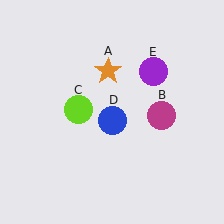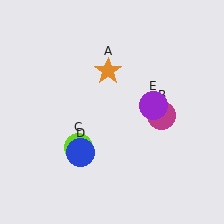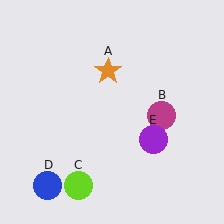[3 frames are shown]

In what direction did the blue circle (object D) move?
The blue circle (object D) moved down and to the left.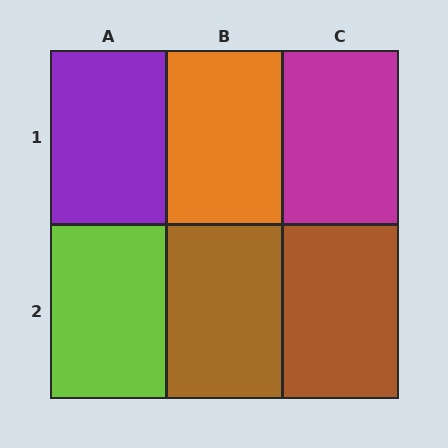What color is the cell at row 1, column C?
Magenta.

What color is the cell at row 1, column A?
Purple.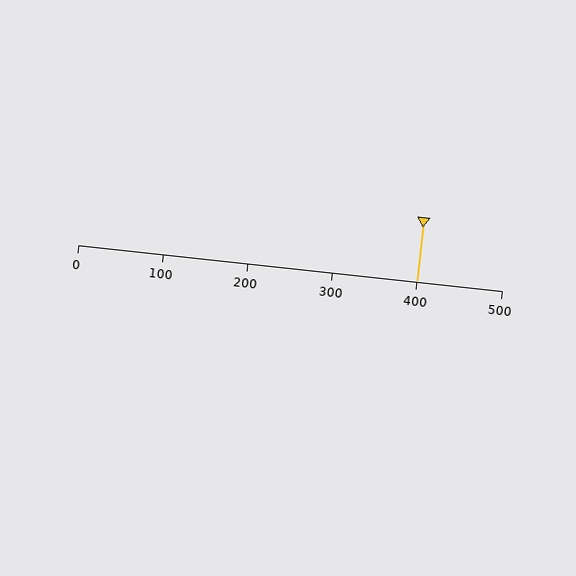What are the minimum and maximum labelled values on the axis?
The axis runs from 0 to 500.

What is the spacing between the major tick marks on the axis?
The major ticks are spaced 100 apart.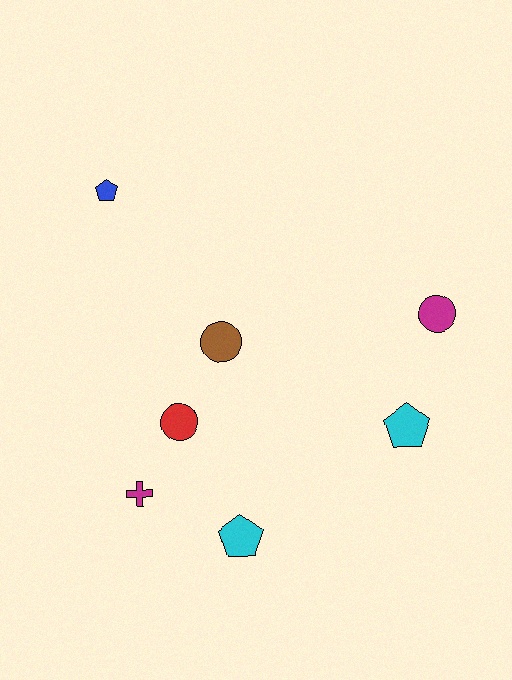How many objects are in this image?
There are 7 objects.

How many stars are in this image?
There are no stars.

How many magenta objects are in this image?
There are 2 magenta objects.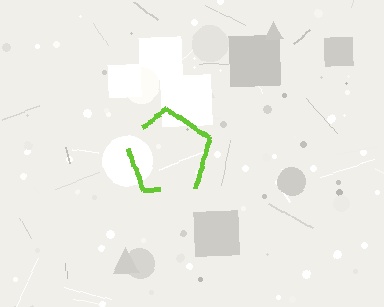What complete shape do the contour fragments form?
The contour fragments form a pentagon.